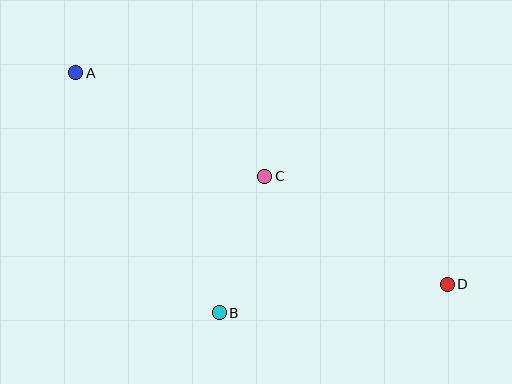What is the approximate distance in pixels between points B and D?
The distance between B and D is approximately 229 pixels.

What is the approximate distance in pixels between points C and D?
The distance between C and D is approximately 212 pixels.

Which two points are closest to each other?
Points B and C are closest to each other.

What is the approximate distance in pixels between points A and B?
The distance between A and B is approximately 280 pixels.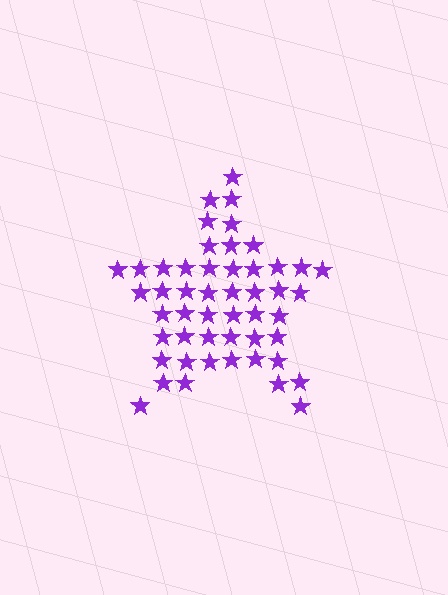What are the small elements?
The small elements are stars.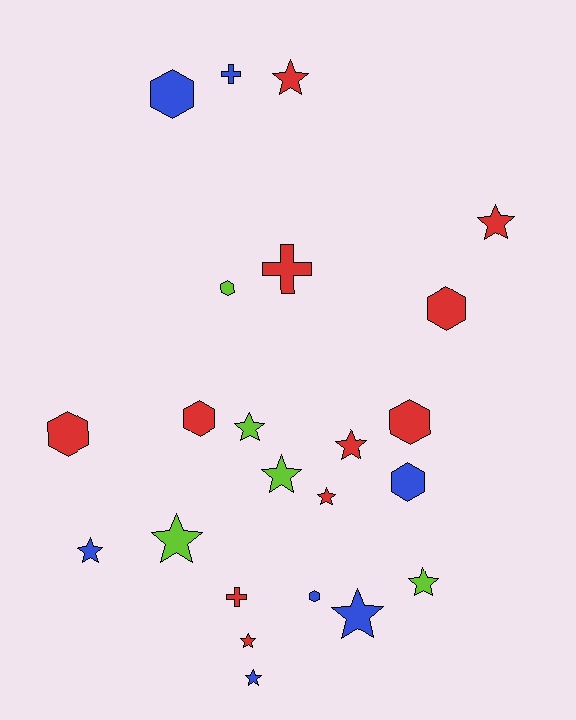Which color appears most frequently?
Red, with 11 objects.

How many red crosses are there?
There are 2 red crosses.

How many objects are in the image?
There are 23 objects.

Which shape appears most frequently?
Star, with 12 objects.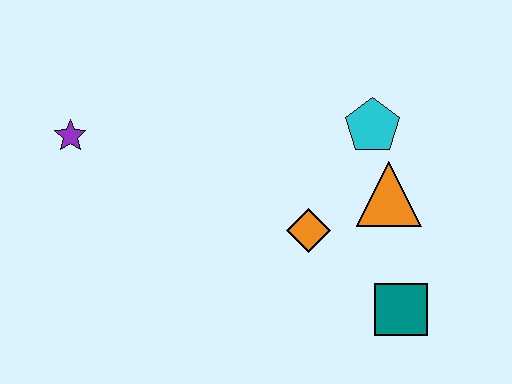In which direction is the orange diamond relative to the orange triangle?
The orange diamond is to the left of the orange triangle.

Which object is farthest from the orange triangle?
The purple star is farthest from the orange triangle.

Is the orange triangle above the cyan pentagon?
No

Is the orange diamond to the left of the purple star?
No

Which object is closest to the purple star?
The orange diamond is closest to the purple star.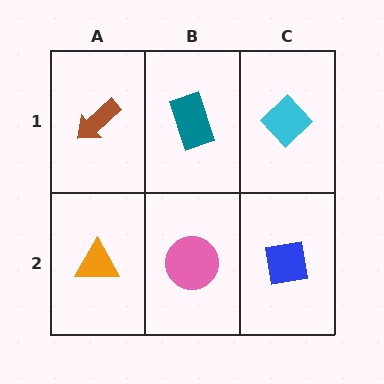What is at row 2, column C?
A blue square.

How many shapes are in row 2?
3 shapes.